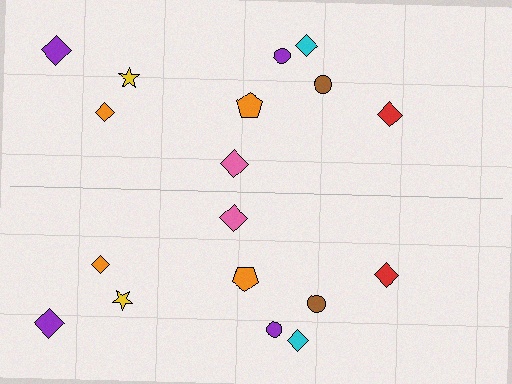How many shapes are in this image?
There are 18 shapes in this image.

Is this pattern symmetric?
Yes, this pattern has bilateral (reflection) symmetry.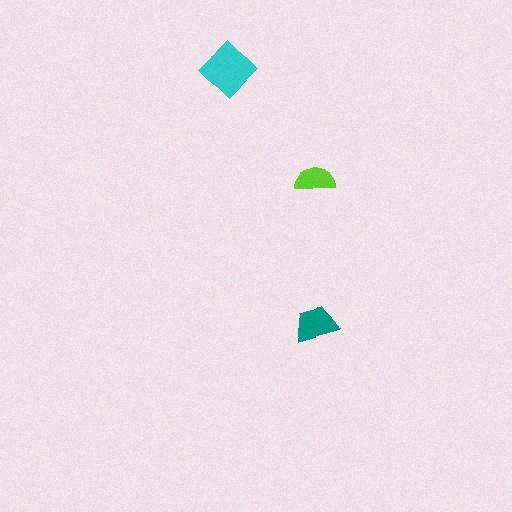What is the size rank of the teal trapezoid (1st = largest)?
2nd.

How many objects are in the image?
There are 3 objects in the image.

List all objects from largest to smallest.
The cyan diamond, the teal trapezoid, the lime semicircle.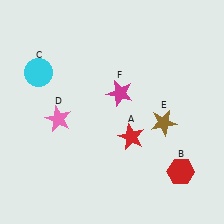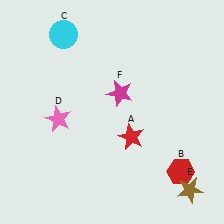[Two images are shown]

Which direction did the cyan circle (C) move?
The cyan circle (C) moved up.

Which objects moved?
The objects that moved are: the cyan circle (C), the brown star (E).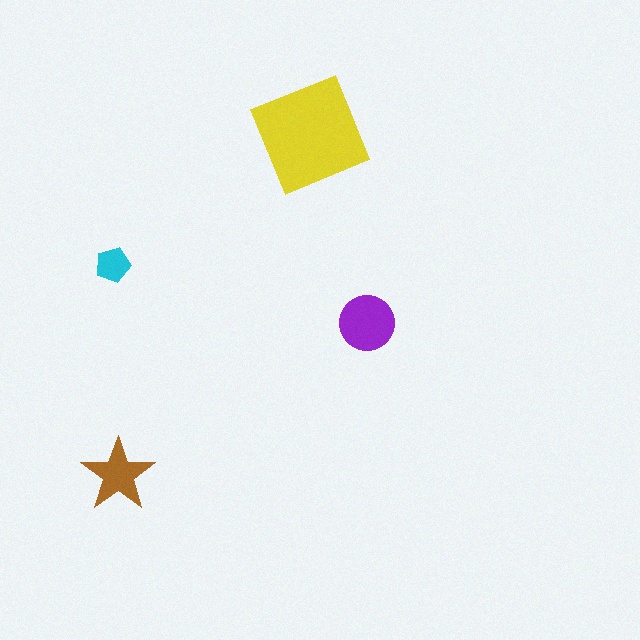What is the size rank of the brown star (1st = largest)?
3rd.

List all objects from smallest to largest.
The cyan pentagon, the brown star, the purple circle, the yellow diamond.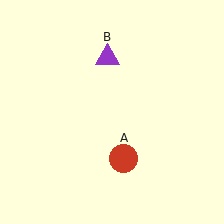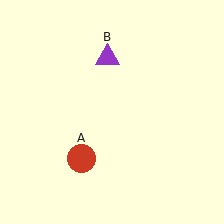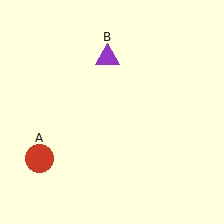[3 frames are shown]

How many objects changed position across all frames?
1 object changed position: red circle (object A).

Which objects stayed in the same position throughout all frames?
Purple triangle (object B) remained stationary.